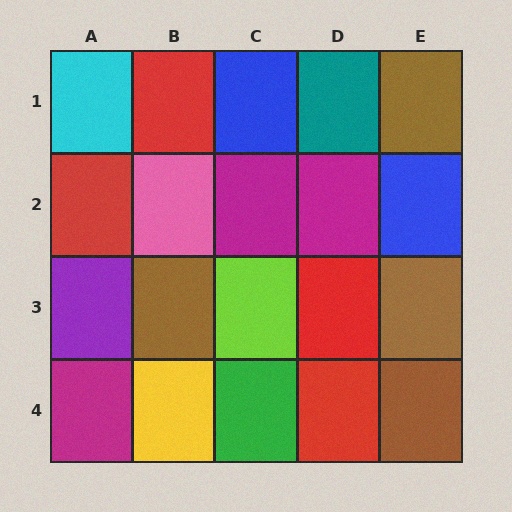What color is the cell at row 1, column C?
Blue.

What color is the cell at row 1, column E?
Brown.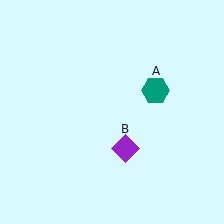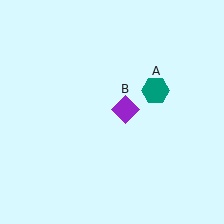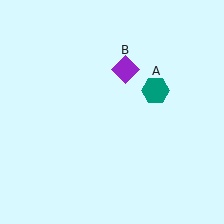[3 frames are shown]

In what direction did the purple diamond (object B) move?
The purple diamond (object B) moved up.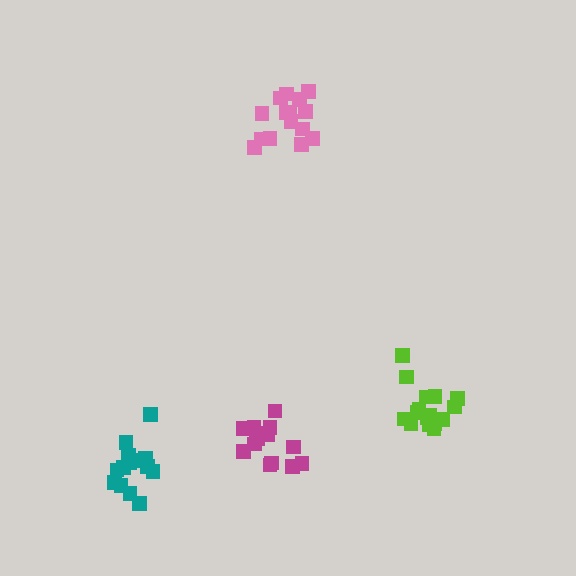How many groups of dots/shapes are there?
There are 4 groups.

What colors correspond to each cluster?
The clusters are colored: lime, pink, teal, magenta.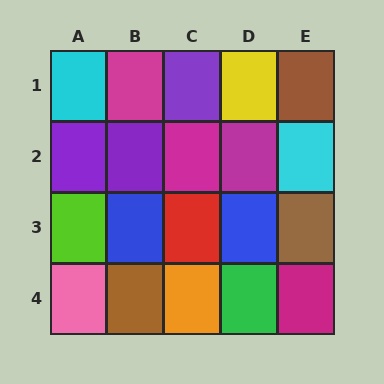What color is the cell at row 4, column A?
Pink.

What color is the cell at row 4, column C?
Orange.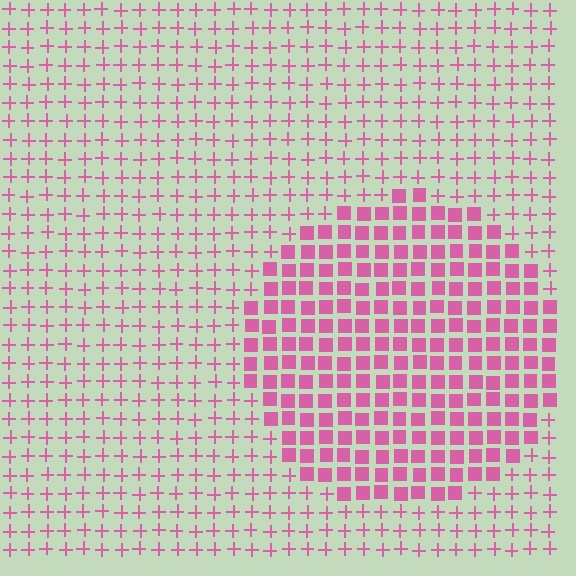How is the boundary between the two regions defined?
The boundary is defined by a change in element shape: squares inside vs. plus signs outside. All elements share the same color and spacing.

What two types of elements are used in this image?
The image uses squares inside the circle region and plus signs outside it.